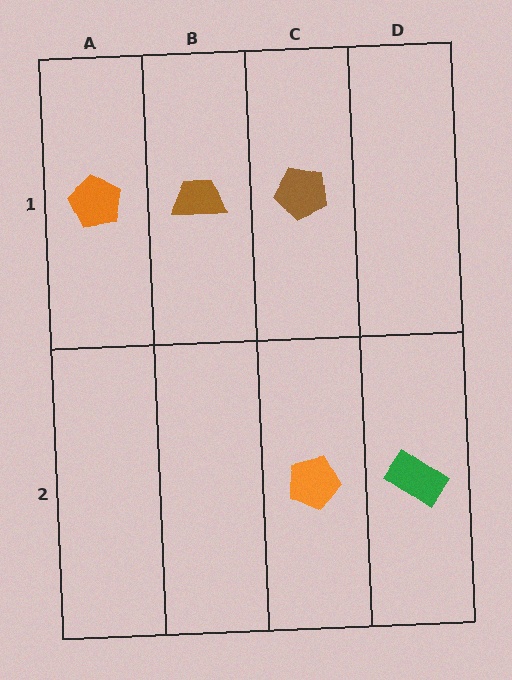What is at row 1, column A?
An orange pentagon.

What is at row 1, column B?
A brown trapezoid.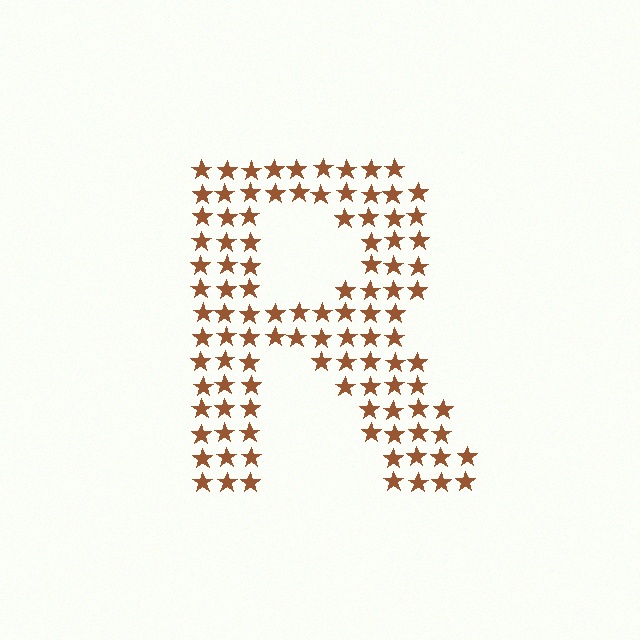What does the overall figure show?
The overall figure shows the letter R.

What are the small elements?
The small elements are stars.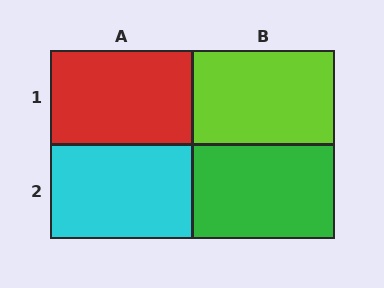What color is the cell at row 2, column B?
Green.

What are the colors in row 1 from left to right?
Red, lime.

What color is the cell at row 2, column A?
Cyan.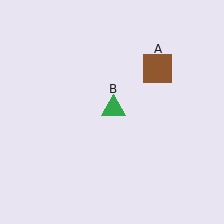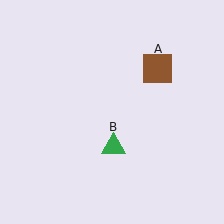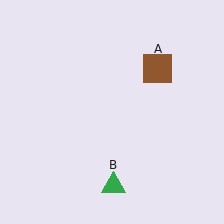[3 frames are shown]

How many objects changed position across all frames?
1 object changed position: green triangle (object B).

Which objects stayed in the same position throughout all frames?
Brown square (object A) remained stationary.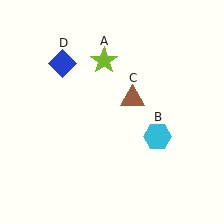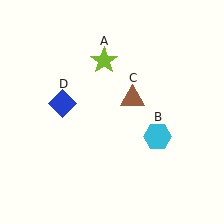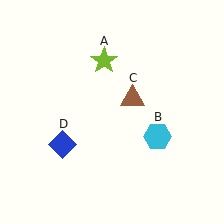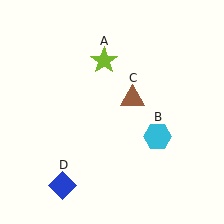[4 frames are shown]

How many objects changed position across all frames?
1 object changed position: blue diamond (object D).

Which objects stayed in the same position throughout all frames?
Lime star (object A) and cyan hexagon (object B) and brown triangle (object C) remained stationary.